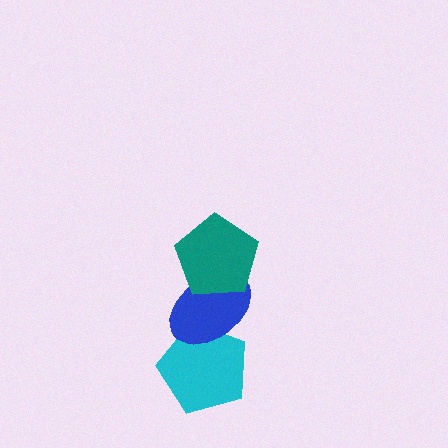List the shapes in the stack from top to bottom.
From top to bottom: the teal pentagon, the blue ellipse, the cyan pentagon.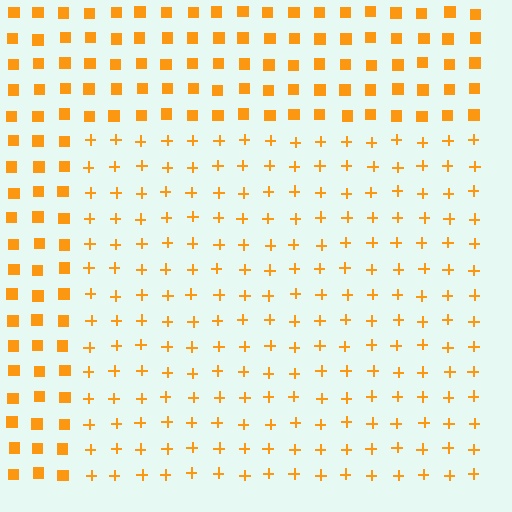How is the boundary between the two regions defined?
The boundary is defined by a change in element shape: plus signs inside vs. squares outside. All elements share the same color and spacing.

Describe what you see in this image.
The image is filled with small orange elements arranged in a uniform grid. A rectangle-shaped region contains plus signs, while the surrounding area contains squares. The boundary is defined purely by the change in element shape.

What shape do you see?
I see a rectangle.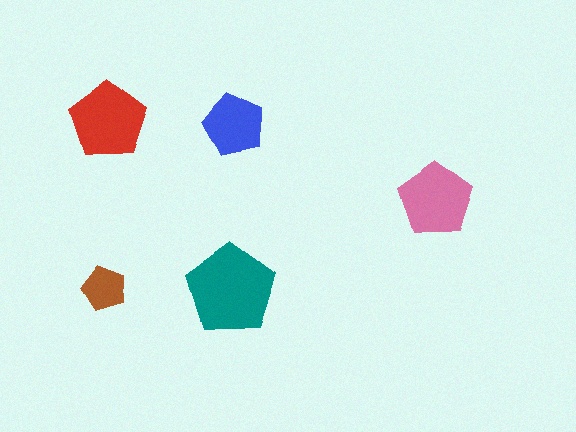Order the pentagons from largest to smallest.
the teal one, the red one, the pink one, the blue one, the brown one.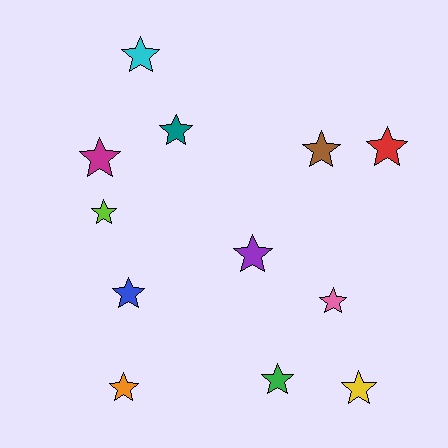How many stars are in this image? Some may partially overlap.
There are 12 stars.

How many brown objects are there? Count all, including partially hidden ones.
There is 1 brown object.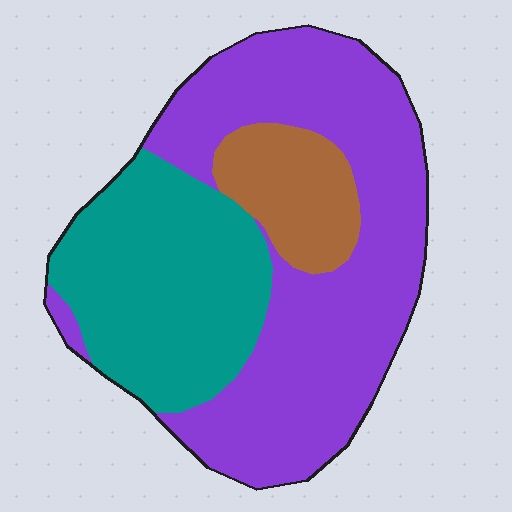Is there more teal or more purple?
Purple.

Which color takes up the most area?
Purple, at roughly 55%.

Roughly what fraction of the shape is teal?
Teal takes up between a quarter and a half of the shape.